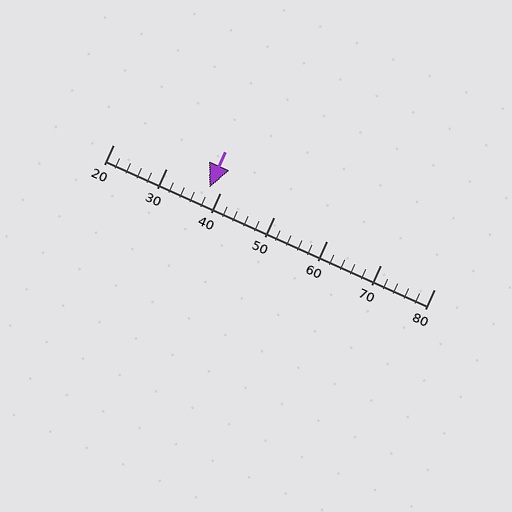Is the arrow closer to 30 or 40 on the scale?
The arrow is closer to 40.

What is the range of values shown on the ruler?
The ruler shows values from 20 to 80.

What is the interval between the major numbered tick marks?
The major tick marks are spaced 10 units apart.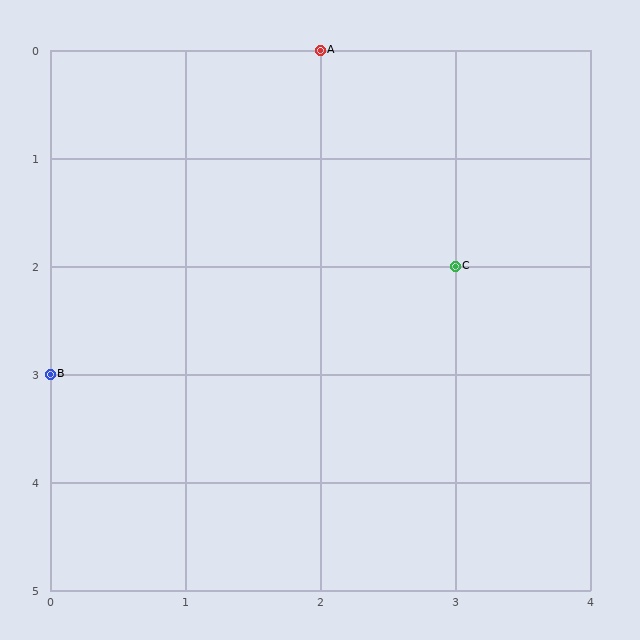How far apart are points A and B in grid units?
Points A and B are 2 columns and 3 rows apart (about 3.6 grid units diagonally).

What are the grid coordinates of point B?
Point B is at grid coordinates (0, 3).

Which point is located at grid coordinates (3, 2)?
Point C is at (3, 2).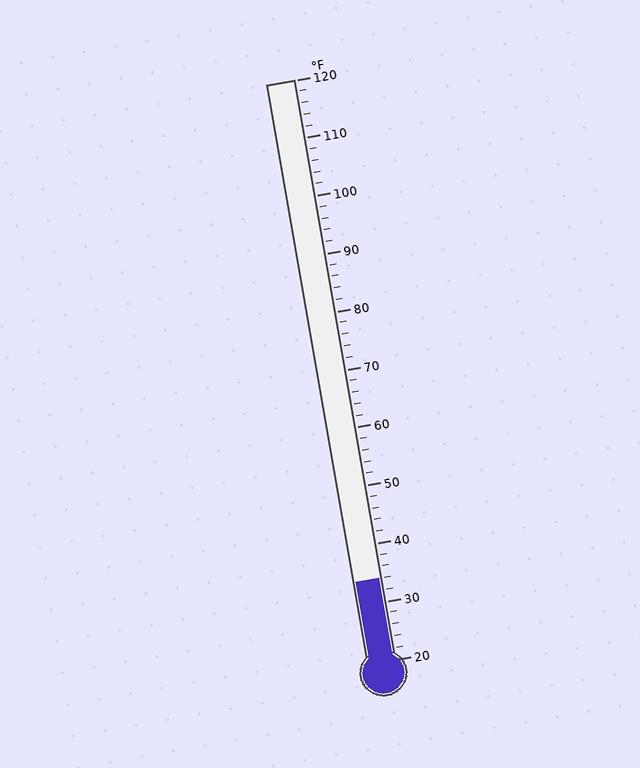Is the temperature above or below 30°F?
The temperature is above 30°F.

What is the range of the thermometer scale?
The thermometer scale ranges from 20°F to 120°F.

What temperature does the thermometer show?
The thermometer shows approximately 34°F.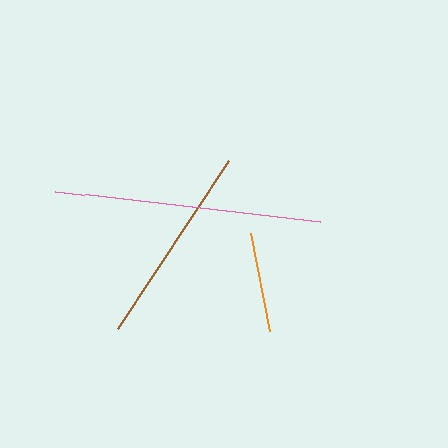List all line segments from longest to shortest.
From longest to shortest: pink, brown, orange.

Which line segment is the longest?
The pink line is the longest at approximately 266 pixels.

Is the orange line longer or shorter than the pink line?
The pink line is longer than the orange line.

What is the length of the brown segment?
The brown segment is approximately 201 pixels long.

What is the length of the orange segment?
The orange segment is approximately 100 pixels long.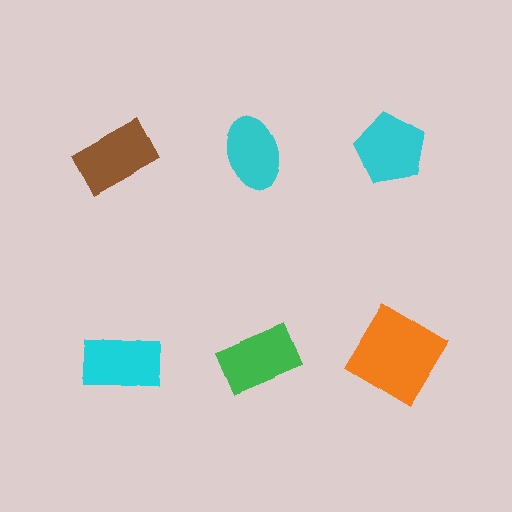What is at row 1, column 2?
A cyan ellipse.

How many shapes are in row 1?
3 shapes.